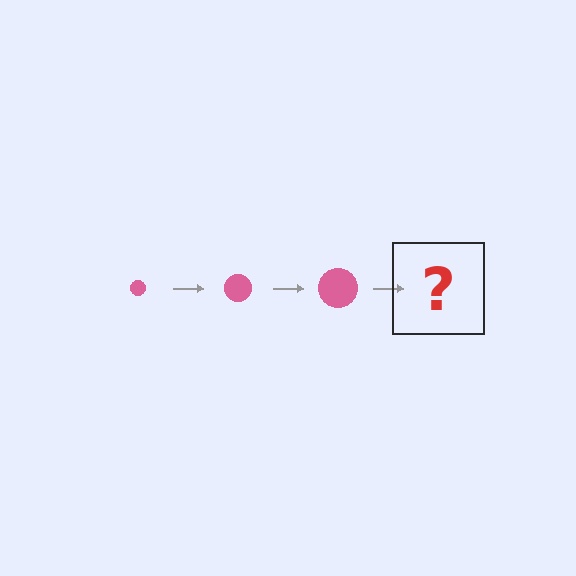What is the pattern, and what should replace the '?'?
The pattern is that the circle gets progressively larger each step. The '?' should be a pink circle, larger than the previous one.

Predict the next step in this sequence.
The next step is a pink circle, larger than the previous one.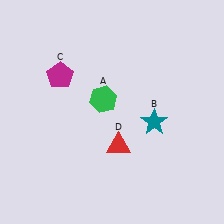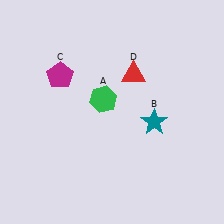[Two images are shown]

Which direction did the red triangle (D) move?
The red triangle (D) moved up.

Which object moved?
The red triangle (D) moved up.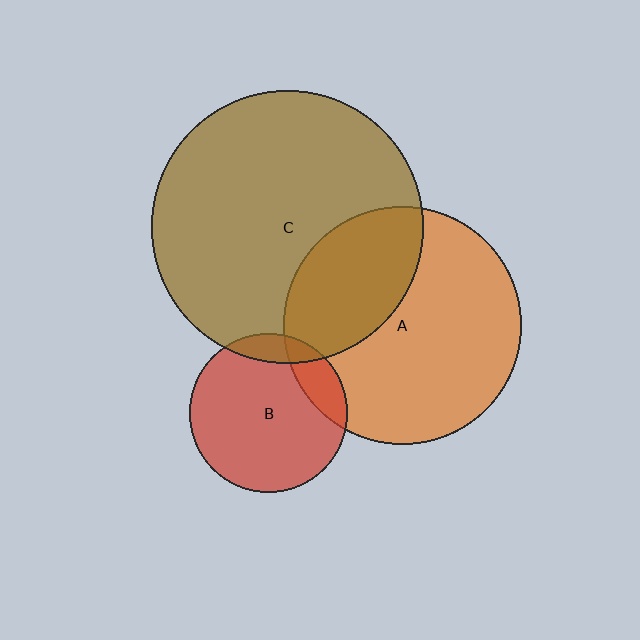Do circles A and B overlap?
Yes.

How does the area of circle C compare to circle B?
Approximately 2.9 times.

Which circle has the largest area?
Circle C (brown).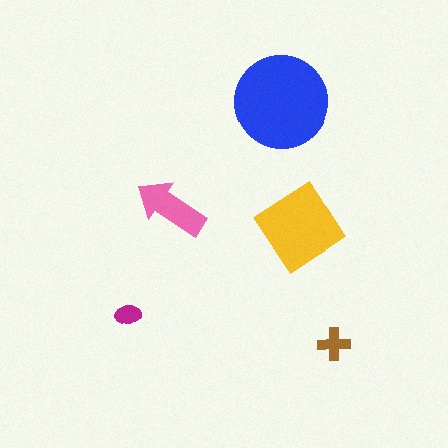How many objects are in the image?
There are 5 objects in the image.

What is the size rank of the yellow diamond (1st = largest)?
2nd.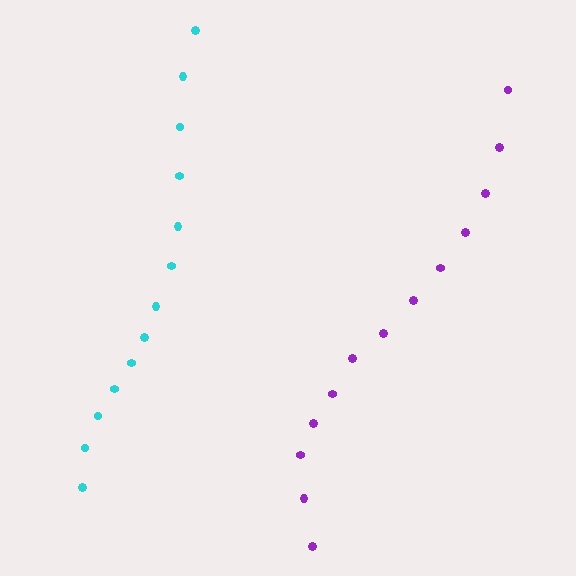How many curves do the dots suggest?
There are 2 distinct paths.